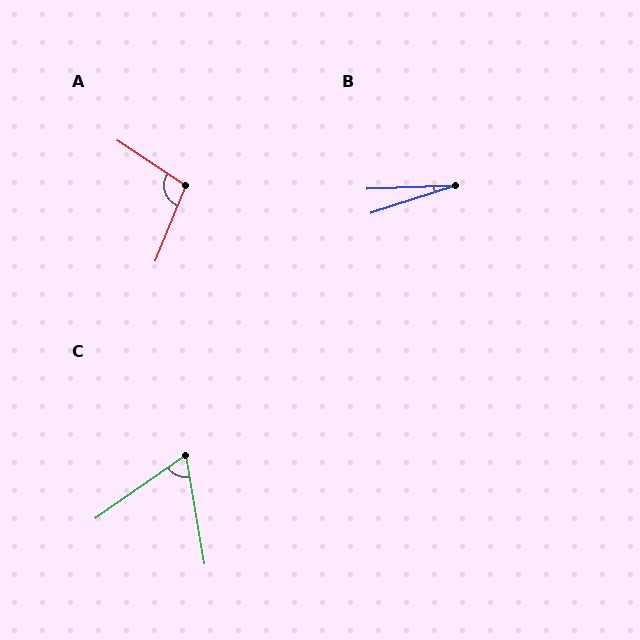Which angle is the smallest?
B, at approximately 16 degrees.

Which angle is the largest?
A, at approximately 102 degrees.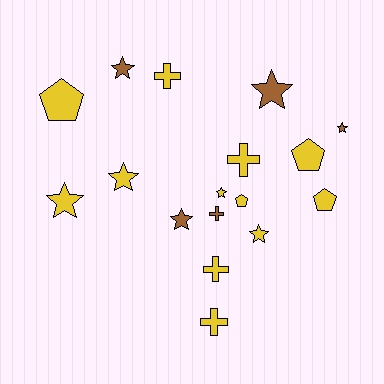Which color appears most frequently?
Yellow, with 12 objects.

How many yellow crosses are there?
There are 4 yellow crosses.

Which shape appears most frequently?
Star, with 8 objects.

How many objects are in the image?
There are 17 objects.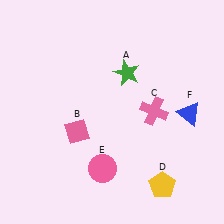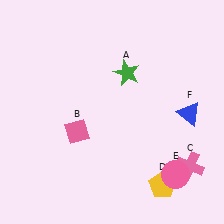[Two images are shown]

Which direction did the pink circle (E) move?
The pink circle (E) moved right.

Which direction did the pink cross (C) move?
The pink cross (C) moved down.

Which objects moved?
The objects that moved are: the pink cross (C), the pink circle (E).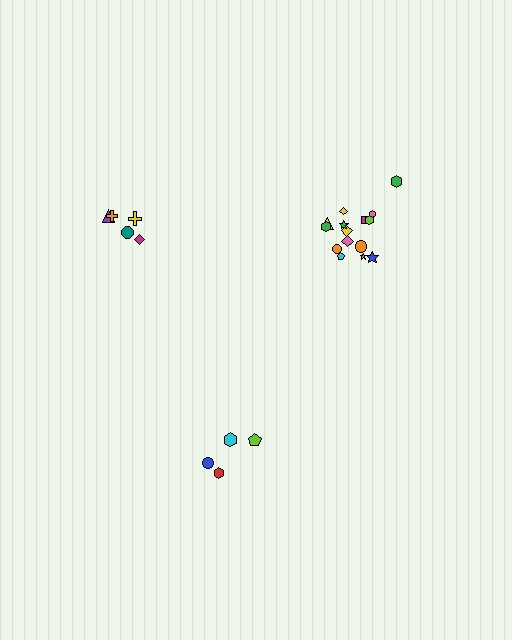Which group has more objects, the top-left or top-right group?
The top-right group.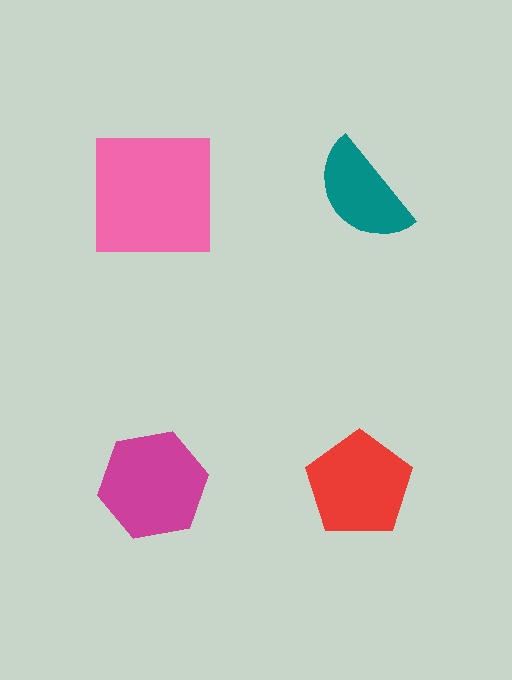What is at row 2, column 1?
A magenta hexagon.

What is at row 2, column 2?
A red pentagon.